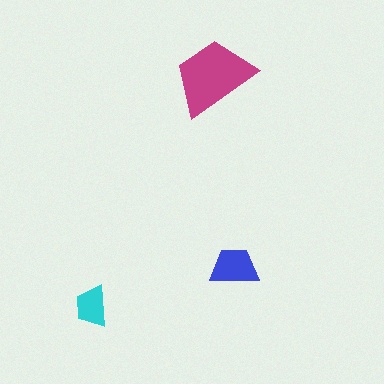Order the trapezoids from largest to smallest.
the magenta one, the blue one, the cyan one.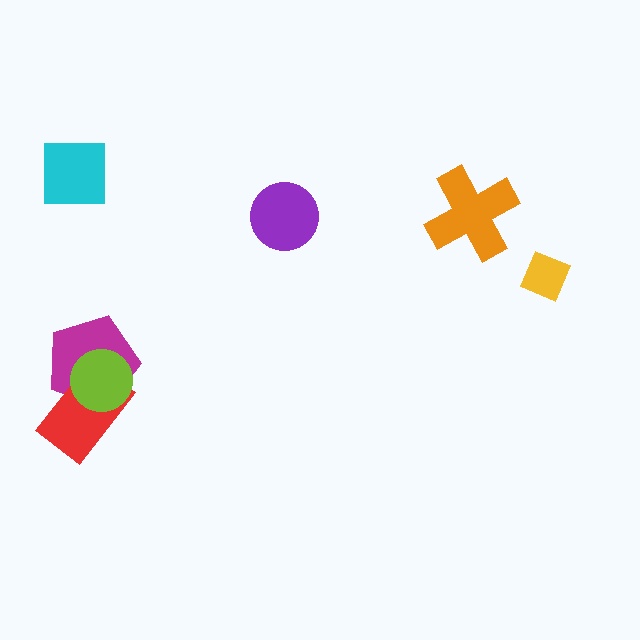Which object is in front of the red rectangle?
The lime circle is in front of the red rectangle.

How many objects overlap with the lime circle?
2 objects overlap with the lime circle.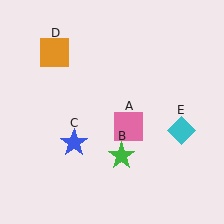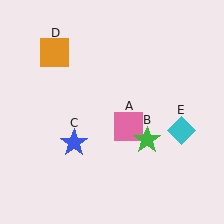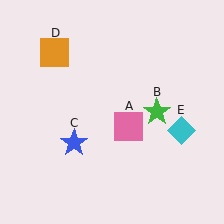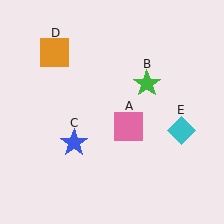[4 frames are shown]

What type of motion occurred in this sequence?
The green star (object B) rotated counterclockwise around the center of the scene.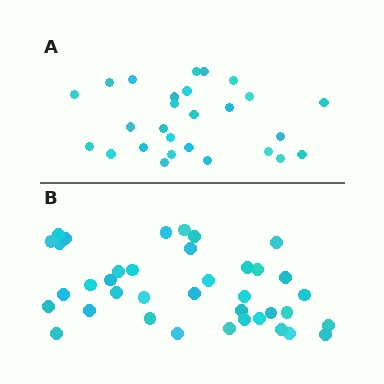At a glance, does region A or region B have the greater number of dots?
Region B (the bottom region) has more dots.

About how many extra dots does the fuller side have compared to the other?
Region B has roughly 12 or so more dots than region A.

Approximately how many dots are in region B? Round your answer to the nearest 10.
About 40 dots. (The exact count is 38, which rounds to 40.)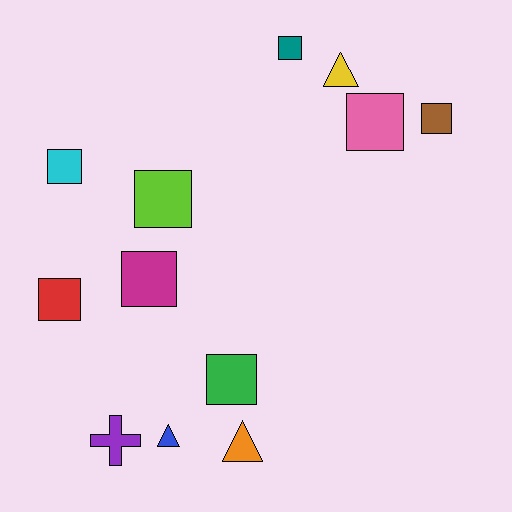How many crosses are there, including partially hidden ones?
There is 1 cross.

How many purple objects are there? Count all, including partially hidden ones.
There is 1 purple object.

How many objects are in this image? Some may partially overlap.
There are 12 objects.